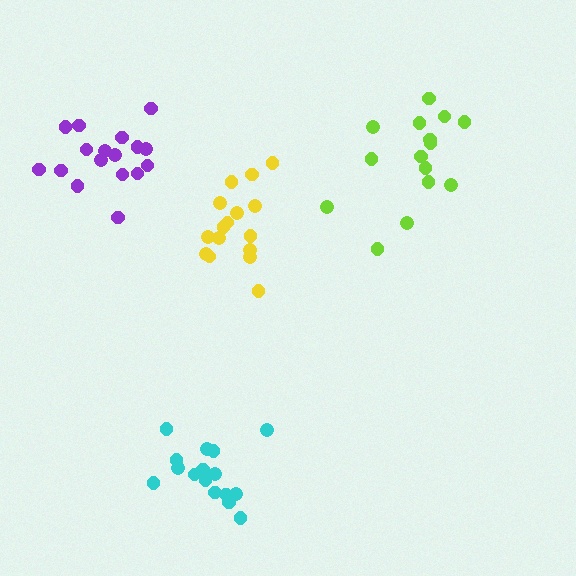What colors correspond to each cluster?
The clusters are colored: cyan, yellow, lime, purple.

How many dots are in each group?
Group 1: 16 dots, Group 2: 16 dots, Group 3: 15 dots, Group 4: 17 dots (64 total).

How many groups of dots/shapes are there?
There are 4 groups.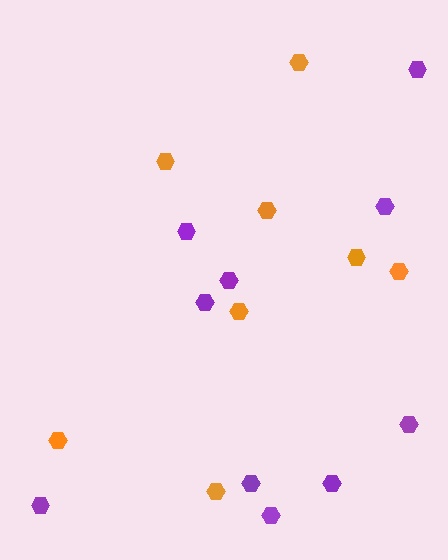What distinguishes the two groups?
There are 2 groups: one group of orange hexagons (8) and one group of purple hexagons (10).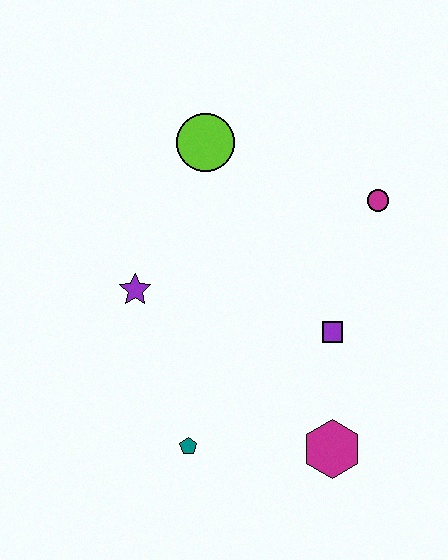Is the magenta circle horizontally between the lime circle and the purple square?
No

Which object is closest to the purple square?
The magenta hexagon is closest to the purple square.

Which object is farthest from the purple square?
The lime circle is farthest from the purple square.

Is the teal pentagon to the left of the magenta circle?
Yes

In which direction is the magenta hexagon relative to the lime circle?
The magenta hexagon is below the lime circle.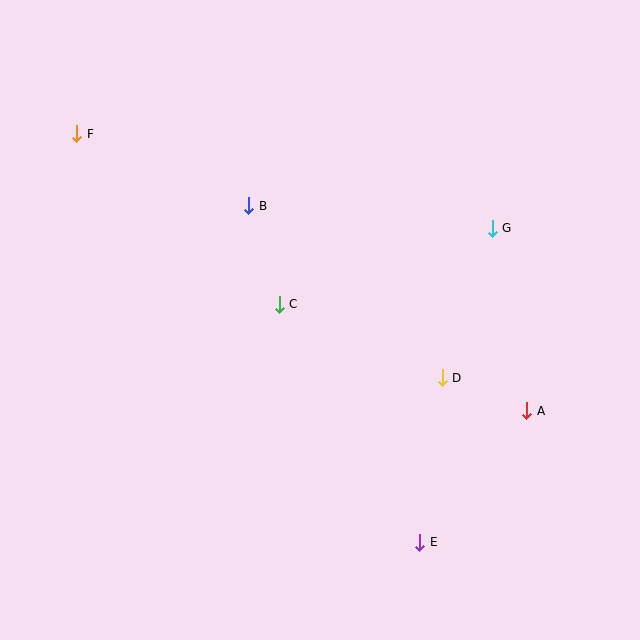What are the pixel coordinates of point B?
Point B is at (249, 206).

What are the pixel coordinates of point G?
Point G is at (492, 228).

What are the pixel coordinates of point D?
Point D is at (442, 378).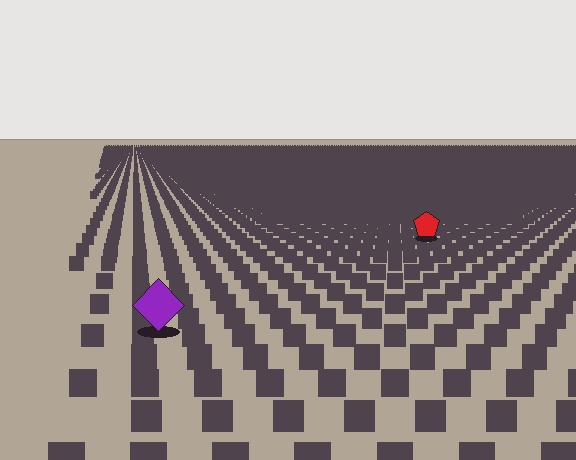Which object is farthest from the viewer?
The red pentagon is farthest from the viewer. It appears smaller and the ground texture around it is denser.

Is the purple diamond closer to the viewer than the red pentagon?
Yes. The purple diamond is closer — you can tell from the texture gradient: the ground texture is coarser near it.